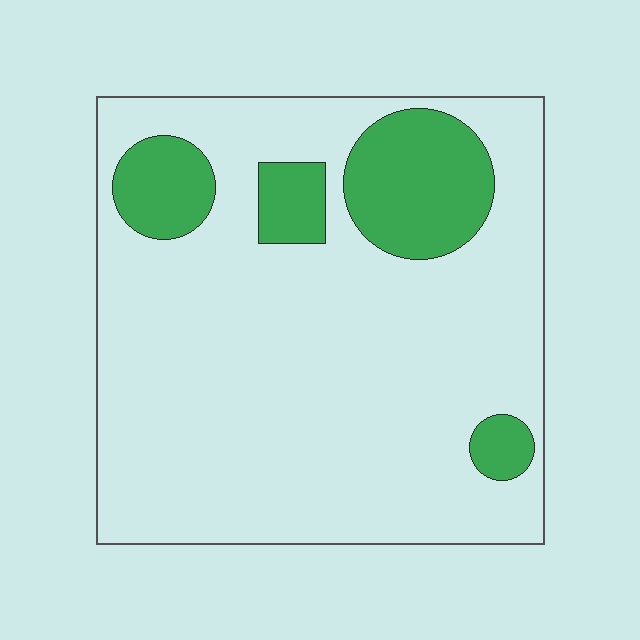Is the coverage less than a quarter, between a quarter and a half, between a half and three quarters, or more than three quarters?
Less than a quarter.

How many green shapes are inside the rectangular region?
4.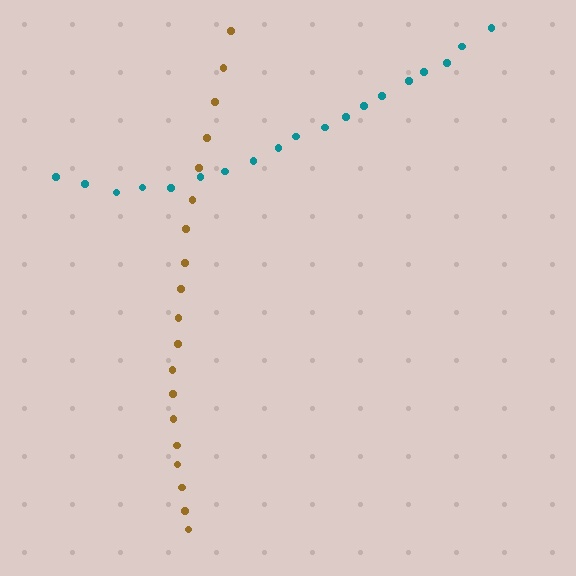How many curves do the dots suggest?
There are 2 distinct paths.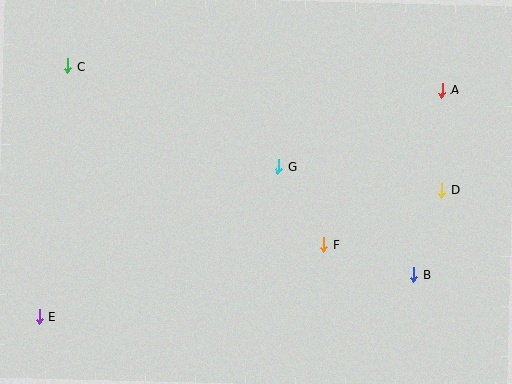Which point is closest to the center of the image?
Point G at (278, 166) is closest to the center.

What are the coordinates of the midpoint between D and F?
The midpoint between D and F is at (383, 217).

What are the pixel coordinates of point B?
Point B is at (414, 275).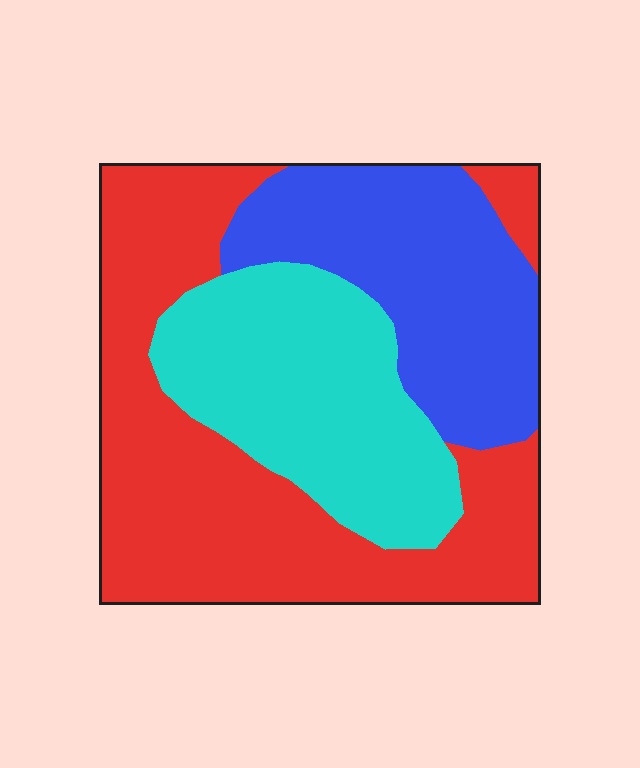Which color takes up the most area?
Red, at roughly 45%.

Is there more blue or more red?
Red.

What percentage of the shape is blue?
Blue takes up about one quarter (1/4) of the shape.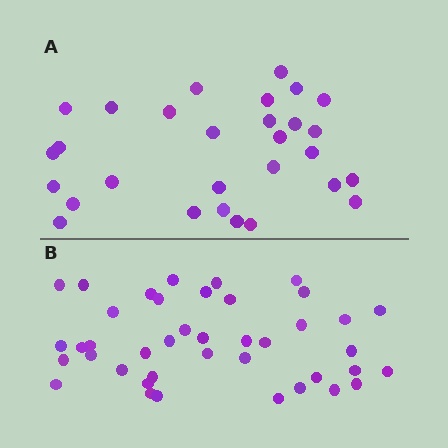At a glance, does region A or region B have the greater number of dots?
Region B (the bottom region) has more dots.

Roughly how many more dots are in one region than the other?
Region B has roughly 12 or so more dots than region A.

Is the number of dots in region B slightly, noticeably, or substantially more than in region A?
Region B has noticeably more, but not dramatically so. The ratio is roughly 1.4 to 1.